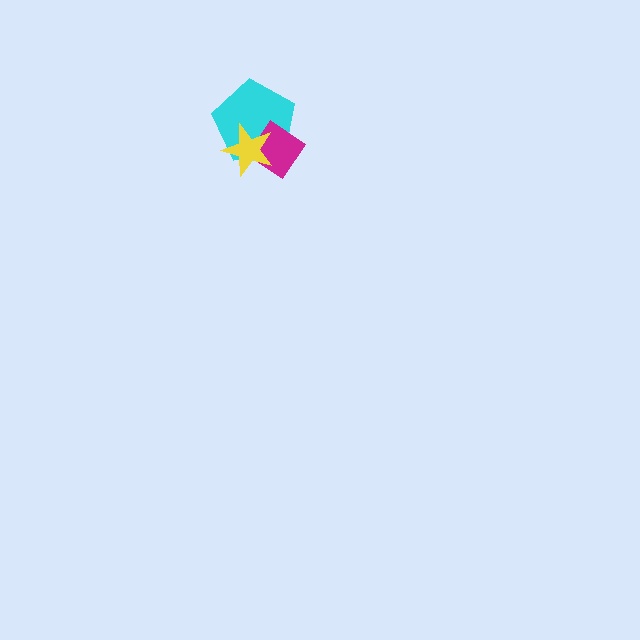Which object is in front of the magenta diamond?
The yellow star is in front of the magenta diamond.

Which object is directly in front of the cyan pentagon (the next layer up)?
The magenta diamond is directly in front of the cyan pentagon.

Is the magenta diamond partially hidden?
Yes, it is partially covered by another shape.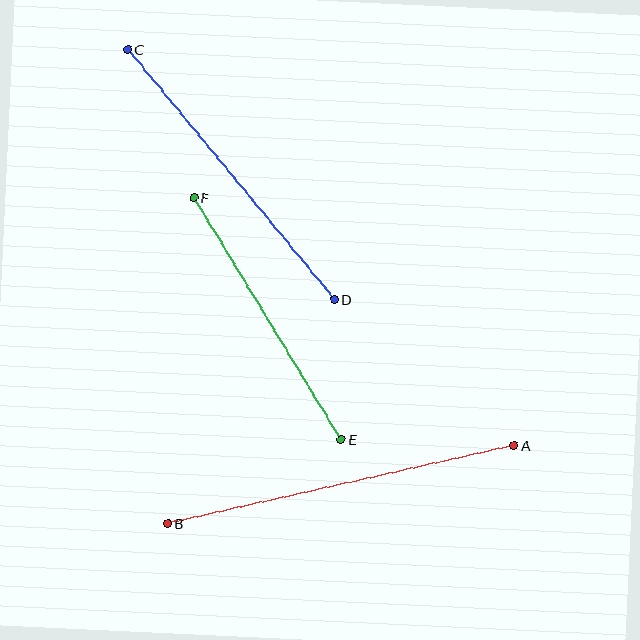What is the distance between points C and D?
The distance is approximately 324 pixels.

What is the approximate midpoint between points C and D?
The midpoint is at approximately (231, 174) pixels.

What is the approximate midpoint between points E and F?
The midpoint is at approximately (268, 319) pixels.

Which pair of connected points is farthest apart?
Points A and B are farthest apart.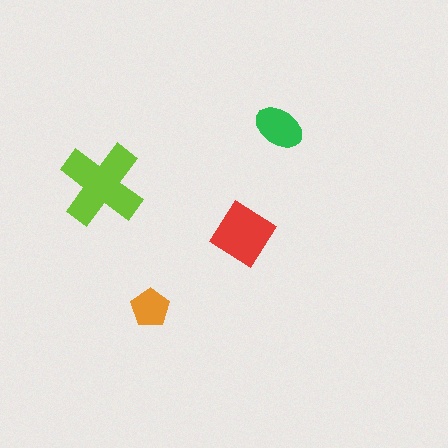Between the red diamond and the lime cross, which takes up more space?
The lime cross.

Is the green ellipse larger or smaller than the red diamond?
Smaller.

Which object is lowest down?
The orange pentagon is bottommost.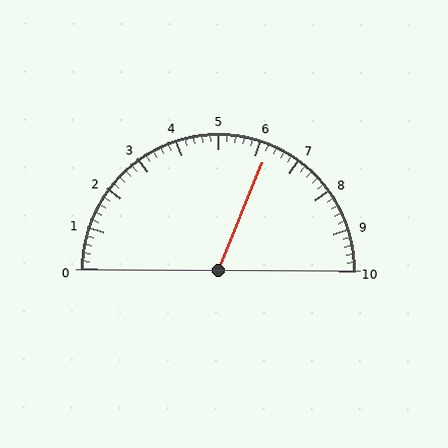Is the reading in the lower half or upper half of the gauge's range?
The reading is in the upper half of the range (0 to 10).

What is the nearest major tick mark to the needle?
The nearest major tick mark is 6.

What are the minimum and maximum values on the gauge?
The gauge ranges from 0 to 10.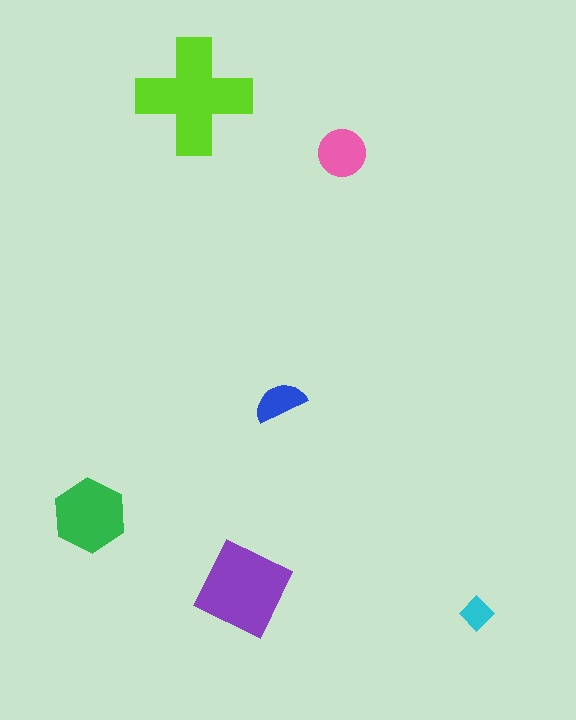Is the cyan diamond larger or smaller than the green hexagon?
Smaller.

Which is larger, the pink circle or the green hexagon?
The green hexagon.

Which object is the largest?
The lime cross.